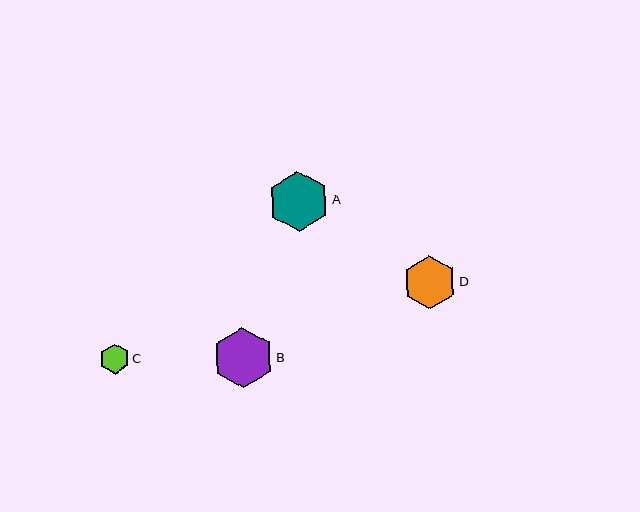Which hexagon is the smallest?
Hexagon C is the smallest with a size of approximately 30 pixels.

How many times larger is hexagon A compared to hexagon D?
Hexagon A is approximately 1.1 times the size of hexagon D.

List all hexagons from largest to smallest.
From largest to smallest: A, B, D, C.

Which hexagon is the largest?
Hexagon A is the largest with a size of approximately 60 pixels.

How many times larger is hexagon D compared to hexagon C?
Hexagon D is approximately 1.8 times the size of hexagon C.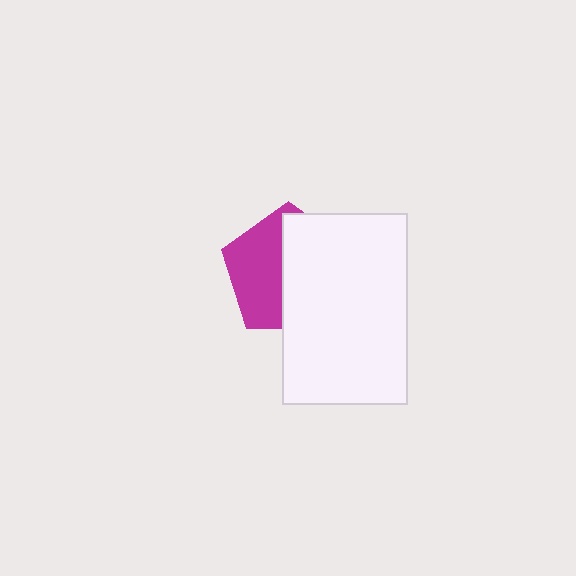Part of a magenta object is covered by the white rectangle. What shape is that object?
It is a pentagon.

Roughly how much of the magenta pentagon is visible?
A small part of it is visible (roughly 44%).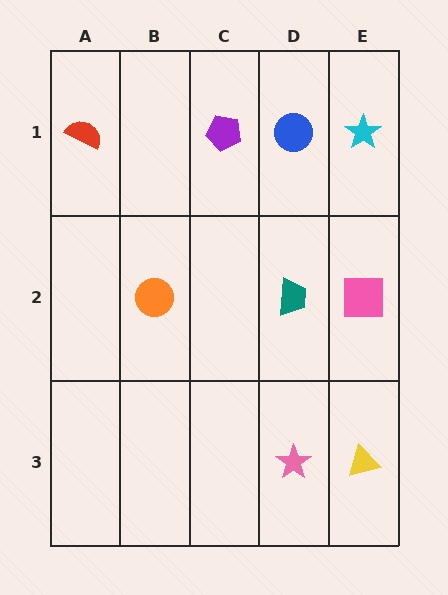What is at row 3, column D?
A pink star.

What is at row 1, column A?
A red semicircle.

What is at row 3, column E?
A yellow triangle.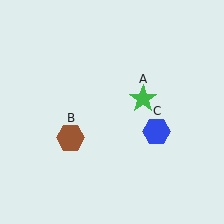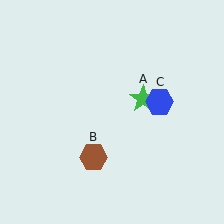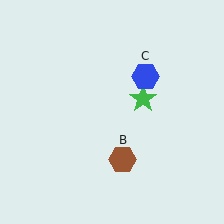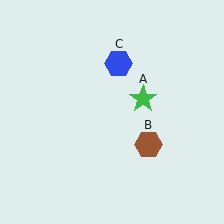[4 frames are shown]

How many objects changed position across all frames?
2 objects changed position: brown hexagon (object B), blue hexagon (object C).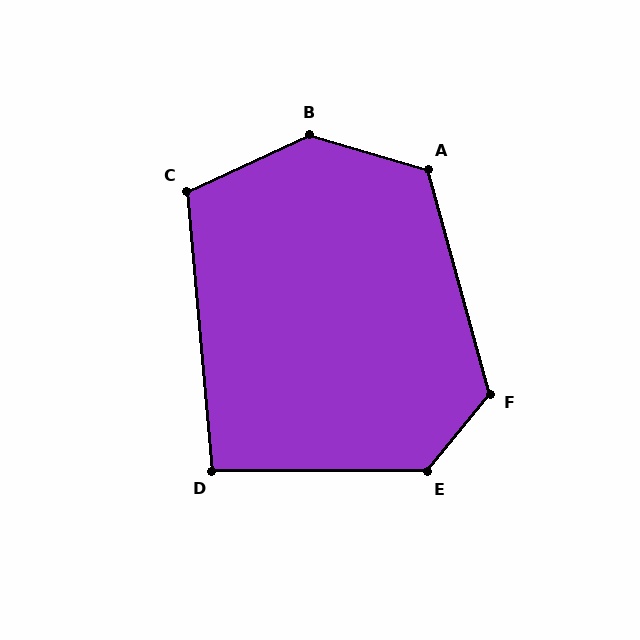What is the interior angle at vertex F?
Approximately 126 degrees (obtuse).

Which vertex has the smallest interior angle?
D, at approximately 95 degrees.